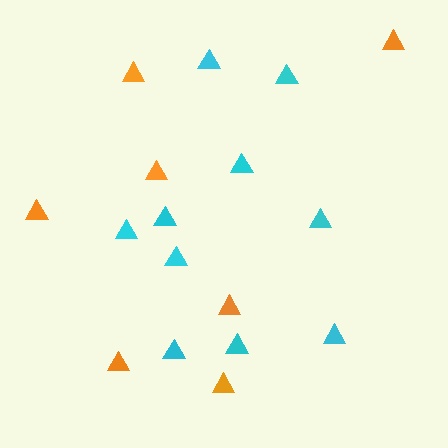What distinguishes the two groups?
There are 2 groups: one group of cyan triangles (10) and one group of orange triangles (7).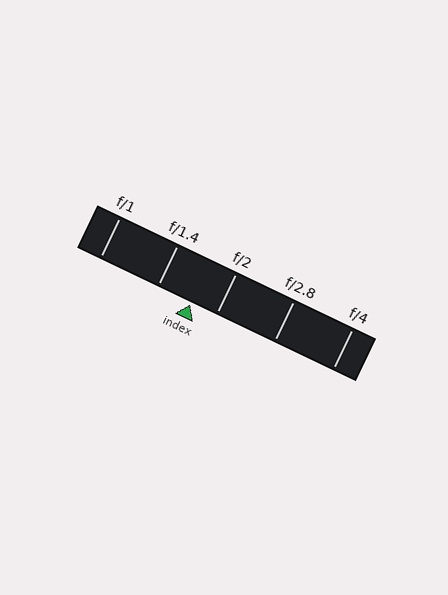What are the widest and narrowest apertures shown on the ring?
The widest aperture shown is f/1 and the narrowest is f/4.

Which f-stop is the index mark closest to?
The index mark is closest to f/2.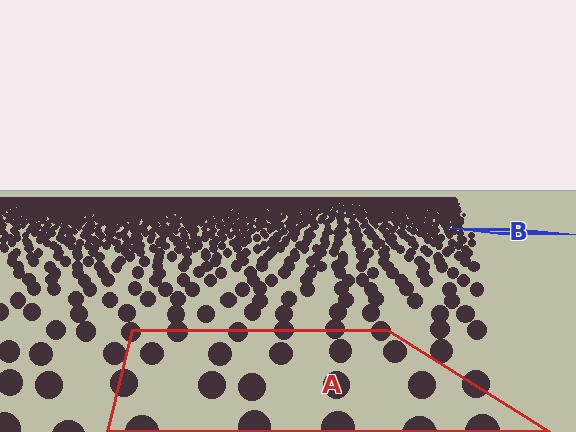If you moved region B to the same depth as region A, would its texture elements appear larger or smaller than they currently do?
They would appear larger. At a closer depth, the same texture elements are projected at a bigger on-screen size.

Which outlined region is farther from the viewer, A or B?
Region B is farther from the viewer — the texture elements inside it appear smaller and more densely packed.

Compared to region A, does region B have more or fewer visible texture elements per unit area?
Region B has more texture elements per unit area — they are packed more densely because it is farther away.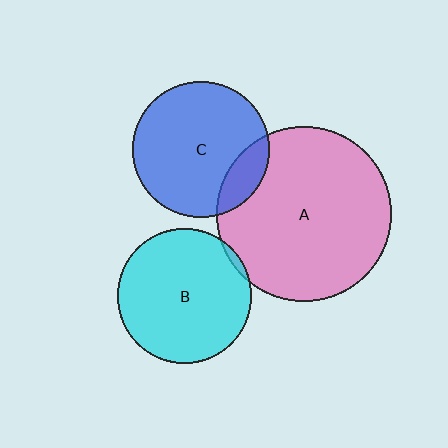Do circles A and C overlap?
Yes.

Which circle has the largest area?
Circle A (pink).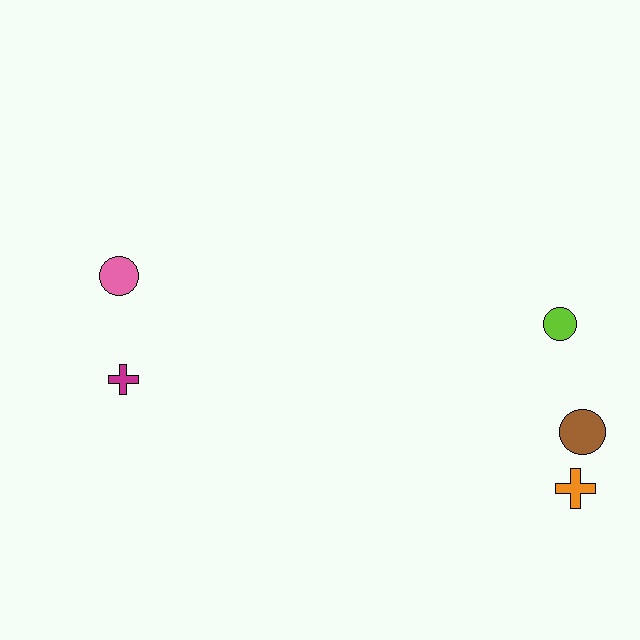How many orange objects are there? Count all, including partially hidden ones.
There is 1 orange object.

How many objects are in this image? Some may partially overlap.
There are 5 objects.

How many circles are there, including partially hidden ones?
There are 3 circles.